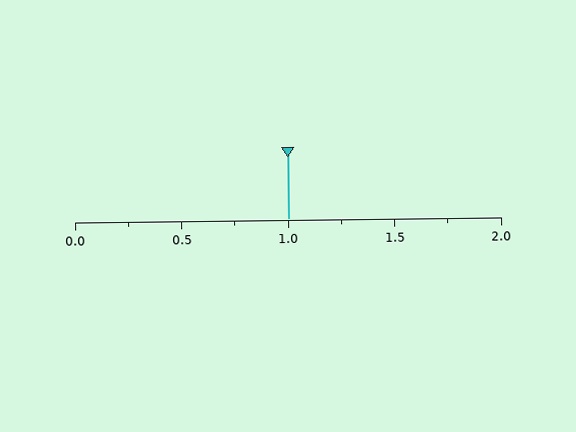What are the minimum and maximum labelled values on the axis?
The axis runs from 0.0 to 2.0.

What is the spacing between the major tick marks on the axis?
The major ticks are spaced 0.5 apart.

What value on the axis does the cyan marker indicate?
The marker indicates approximately 1.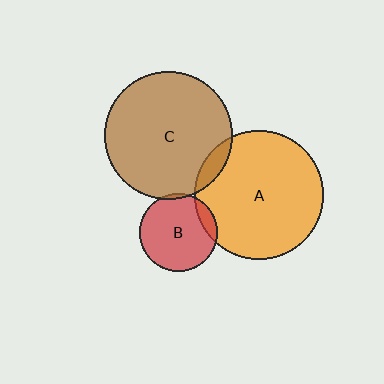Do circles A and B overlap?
Yes.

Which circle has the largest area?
Circle A (orange).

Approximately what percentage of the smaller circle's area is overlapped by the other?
Approximately 10%.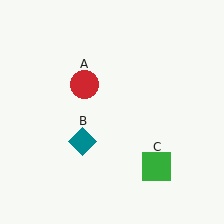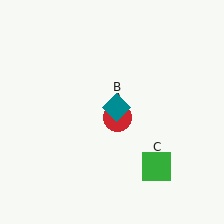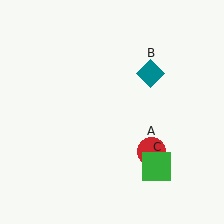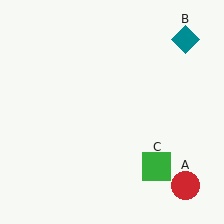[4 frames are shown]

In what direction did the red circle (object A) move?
The red circle (object A) moved down and to the right.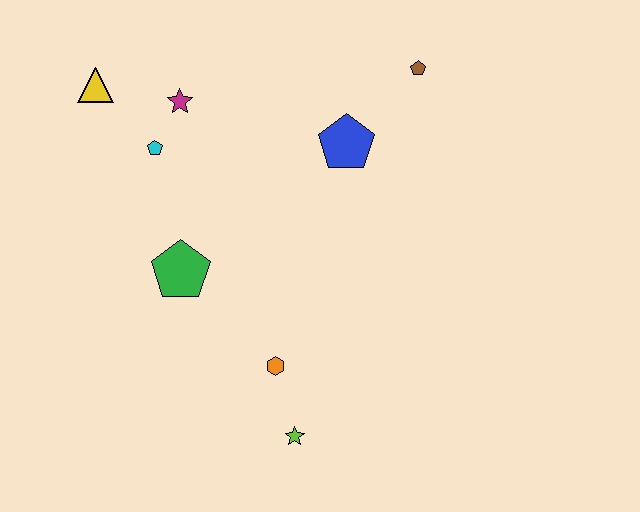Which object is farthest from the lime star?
The yellow triangle is farthest from the lime star.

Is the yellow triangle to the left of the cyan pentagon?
Yes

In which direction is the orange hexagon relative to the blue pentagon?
The orange hexagon is below the blue pentagon.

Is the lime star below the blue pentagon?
Yes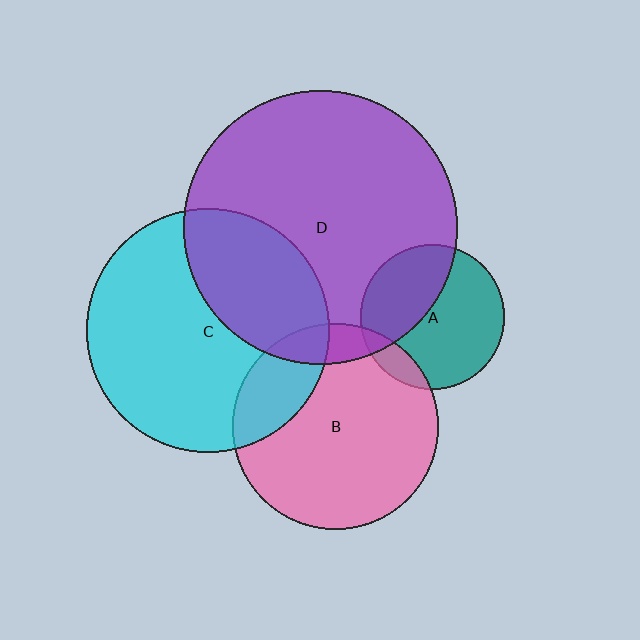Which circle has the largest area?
Circle D (purple).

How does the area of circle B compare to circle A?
Approximately 2.0 times.